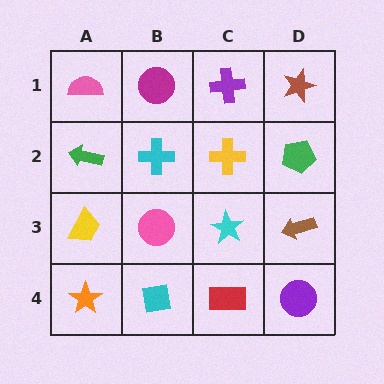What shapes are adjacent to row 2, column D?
A brown star (row 1, column D), a brown arrow (row 3, column D), a yellow cross (row 2, column C).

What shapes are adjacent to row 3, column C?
A yellow cross (row 2, column C), a red rectangle (row 4, column C), a pink circle (row 3, column B), a brown arrow (row 3, column D).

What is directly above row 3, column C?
A yellow cross.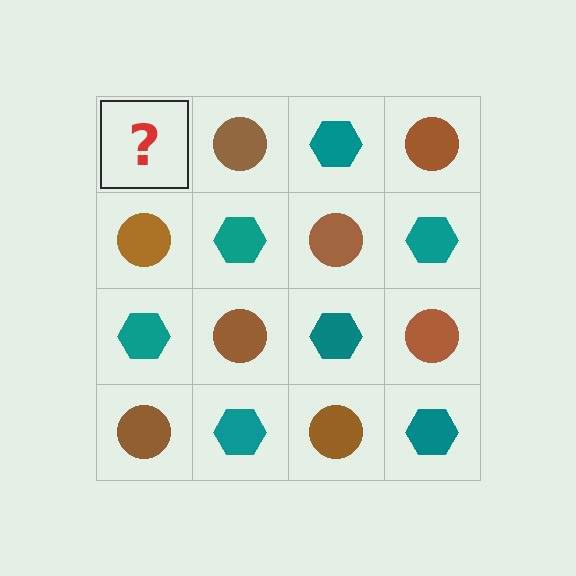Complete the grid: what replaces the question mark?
The question mark should be replaced with a teal hexagon.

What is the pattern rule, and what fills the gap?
The rule is that it alternates teal hexagon and brown circle in a checkerboard pattern. The gap should be filled with a teal hexagon.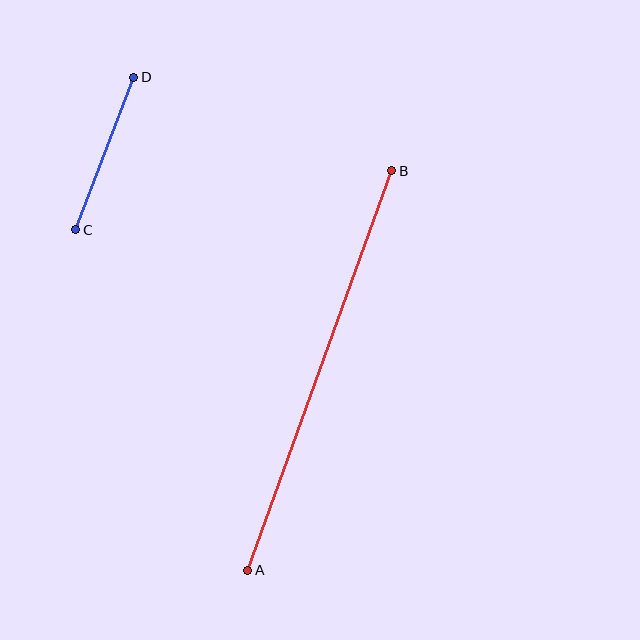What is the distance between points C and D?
The distance is approximately 163 pixels.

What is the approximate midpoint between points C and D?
The midpoint is at approximately (105, 154) pixels.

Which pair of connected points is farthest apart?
Points A and B are farthest apart.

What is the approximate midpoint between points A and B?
The midpoint is at approximately (320, 371) pixels.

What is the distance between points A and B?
The distance is approximately 425 pixels.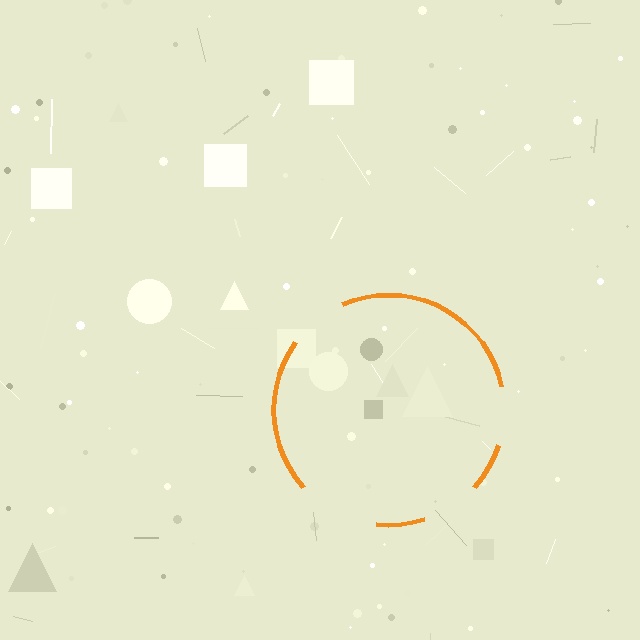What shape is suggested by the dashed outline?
The dashed outline suggests a circle.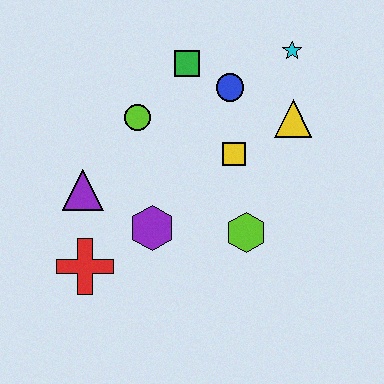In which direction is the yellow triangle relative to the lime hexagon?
The yellow triangle is above the lime hexagon.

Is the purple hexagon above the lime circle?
No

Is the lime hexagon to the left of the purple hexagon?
No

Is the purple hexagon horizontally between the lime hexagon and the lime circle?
Yes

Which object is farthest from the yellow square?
The red cross is farthest from the yellow square.